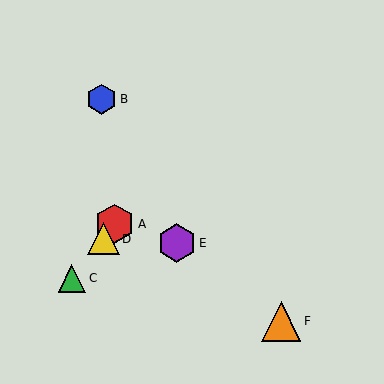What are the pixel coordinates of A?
Object A is at (115, 224).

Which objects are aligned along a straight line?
Objects A, C, D are aligned along a straight line.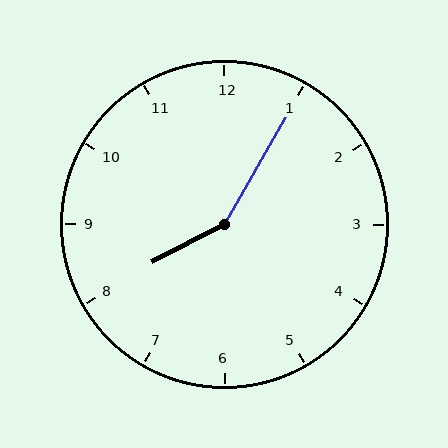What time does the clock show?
8:05.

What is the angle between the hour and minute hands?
Approximately 148 degrees.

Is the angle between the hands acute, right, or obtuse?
It is obtuse.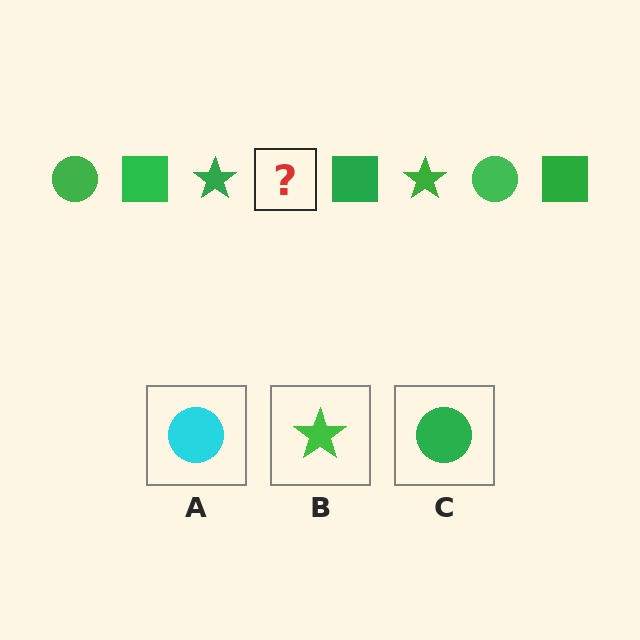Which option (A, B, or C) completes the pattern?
C.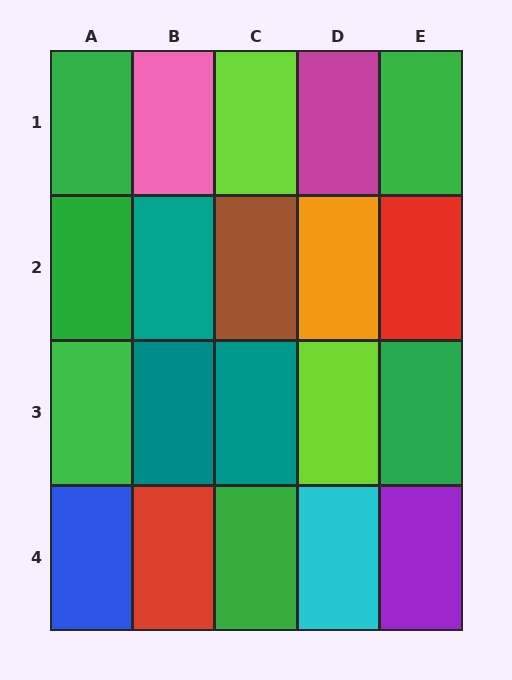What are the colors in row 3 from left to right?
Green, teal, teal, lime, green.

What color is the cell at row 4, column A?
Blue.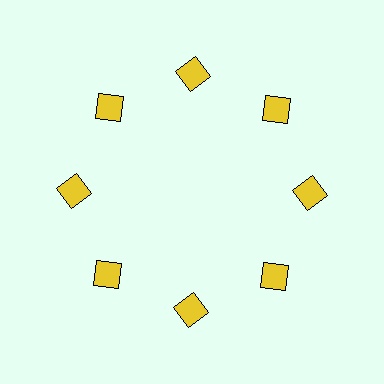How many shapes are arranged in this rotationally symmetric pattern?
There are 8 shapes, arranged in 8 groups of 1.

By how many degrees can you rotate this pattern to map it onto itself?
The pattern maps onto itself every 45 degrees of rotation.